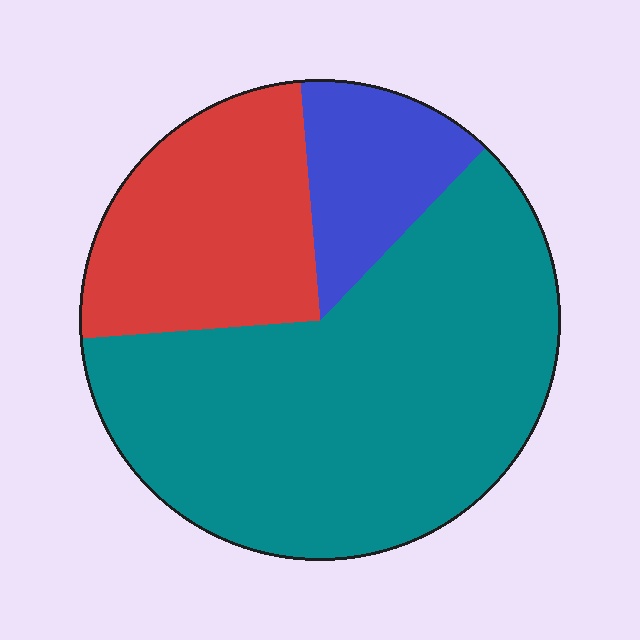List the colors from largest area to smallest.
From largest to smallest: teal, red, blue.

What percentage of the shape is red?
Red takes up about one quarter (1/4) of the shape.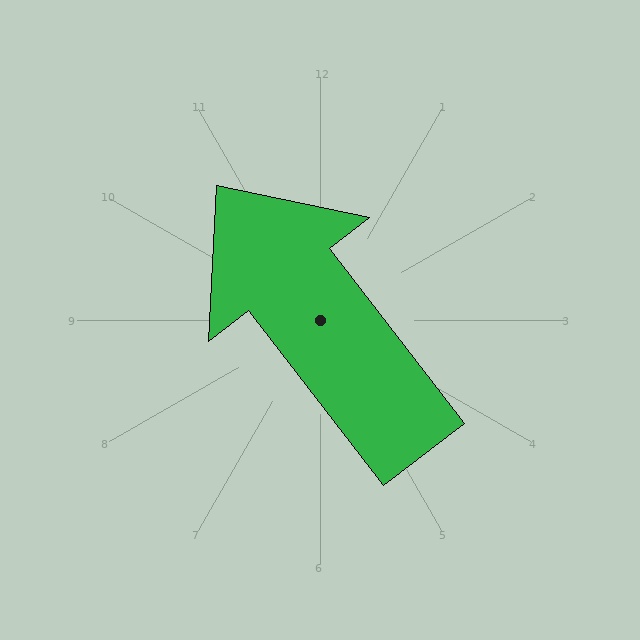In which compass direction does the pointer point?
Northwest.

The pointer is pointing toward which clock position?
Roughly 11 o'clock.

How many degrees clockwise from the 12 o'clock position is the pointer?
Approximately 322 degrees.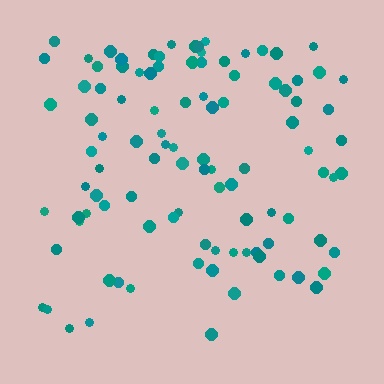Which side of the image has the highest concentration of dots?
The top.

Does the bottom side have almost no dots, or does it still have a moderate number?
Still a moderate number, just noticeably fewer than the top.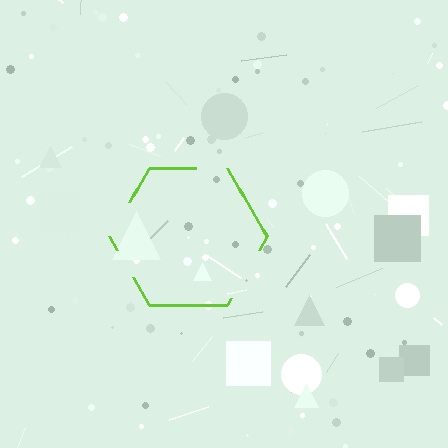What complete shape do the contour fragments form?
The contour fragments form a hexagon.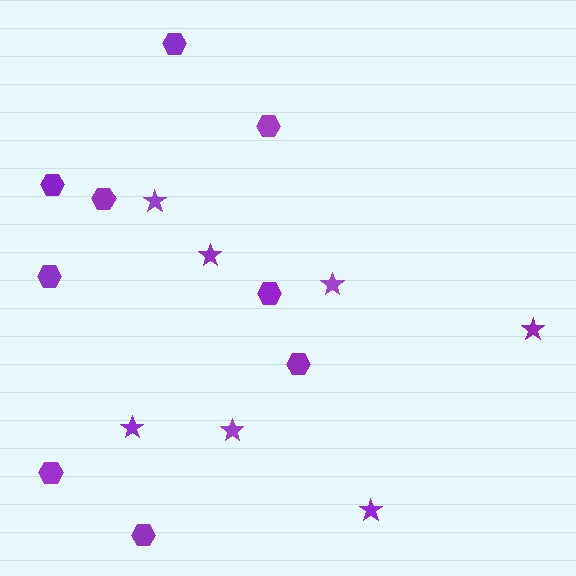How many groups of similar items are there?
There are 2 groups: one group of hexagons (9) and one group of stars (7).